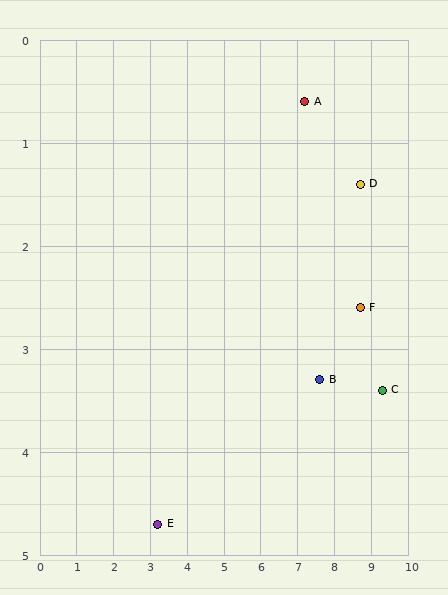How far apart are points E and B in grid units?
Points E and B are about 4.6 grid units apart.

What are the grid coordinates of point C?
Point C is at approximately (9.3, 3.4).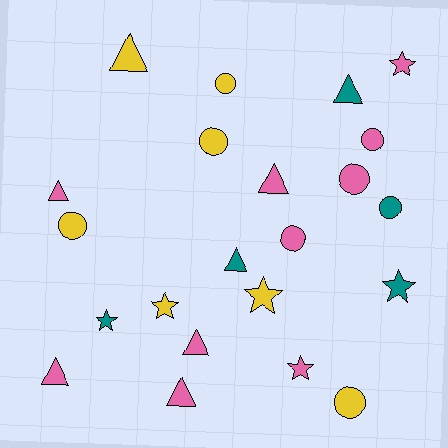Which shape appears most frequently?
Triangle, with 8 objects.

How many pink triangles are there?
There are 5 pink triangles.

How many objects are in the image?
There are 22 objects.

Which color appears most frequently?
Pink, with 10 objects.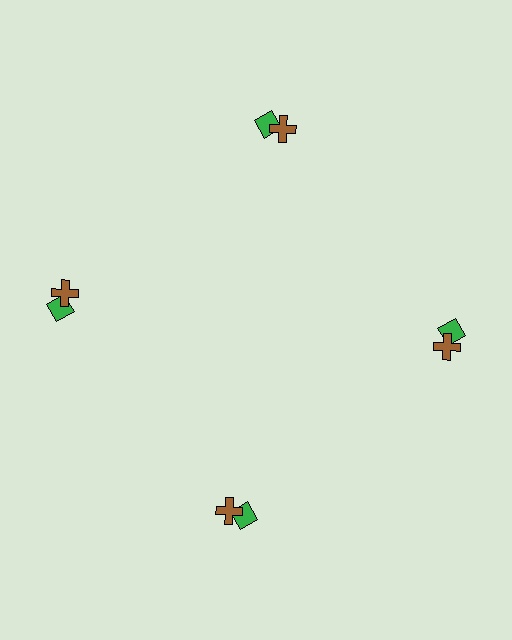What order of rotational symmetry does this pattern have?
This pattern has 4-fold rotational symmetry.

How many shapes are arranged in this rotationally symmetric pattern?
There are 8 shapes, arranged in 4 groups of 2.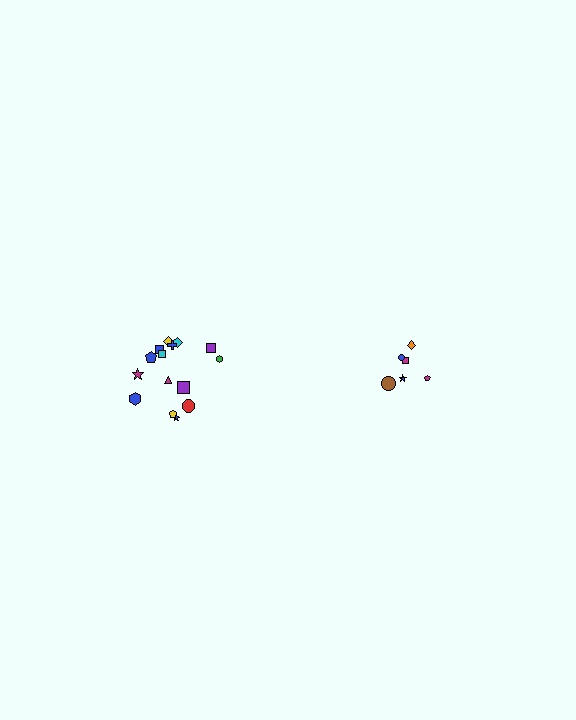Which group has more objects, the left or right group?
The left group.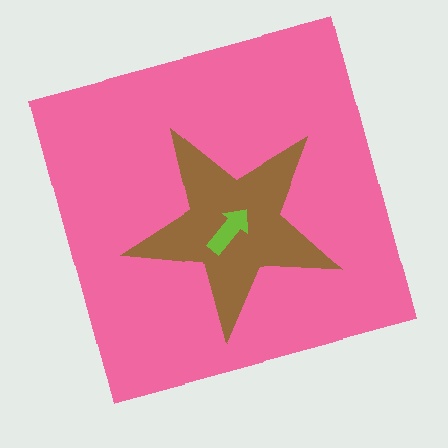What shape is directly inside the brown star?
The lime arrow.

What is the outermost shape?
The pink square.